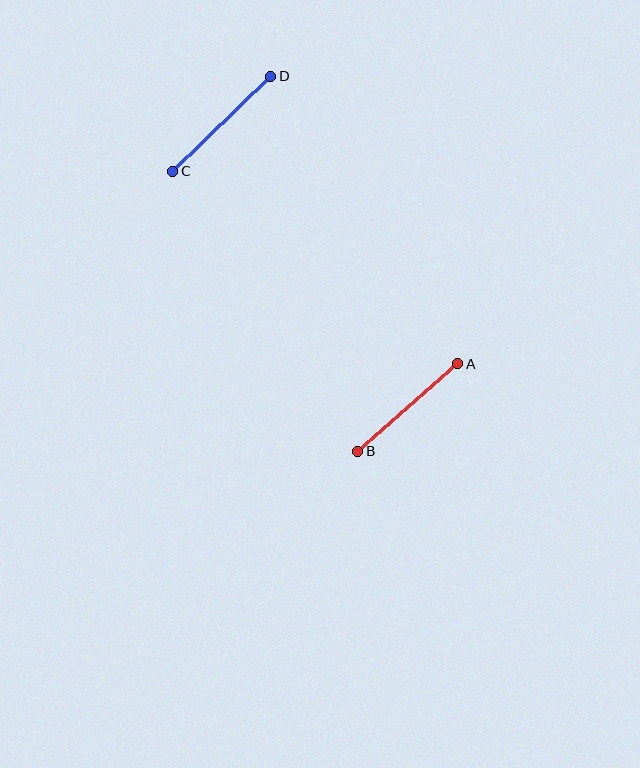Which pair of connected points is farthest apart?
Points C and D are farthest apart.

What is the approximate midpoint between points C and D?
The midpoint is at approximately (222, 124) pixels.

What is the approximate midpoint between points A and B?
The midpoint is at approximately (408, 407) pixels.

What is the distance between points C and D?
The distance is approximately 136 pixels.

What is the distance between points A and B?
The distance is approximately 132 pixels.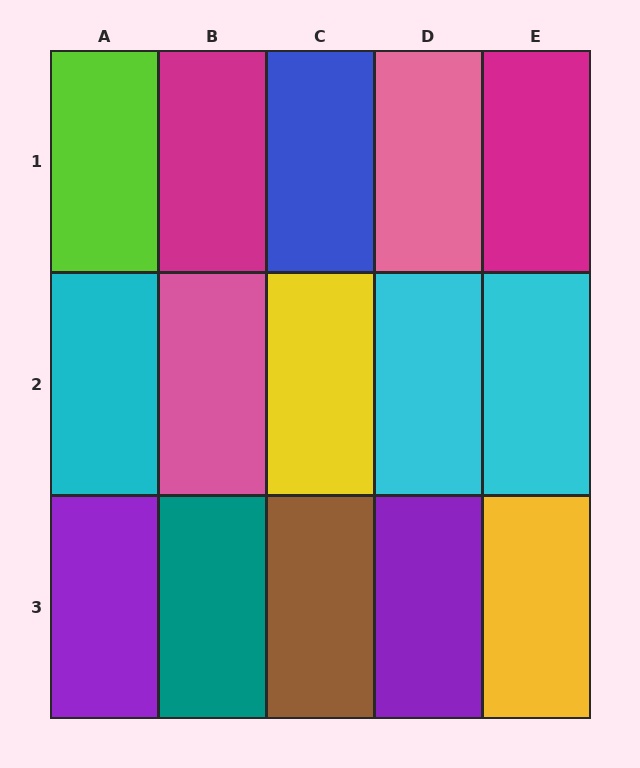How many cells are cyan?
3 cells are cyan.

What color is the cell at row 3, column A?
Purple.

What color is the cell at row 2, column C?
Yellow.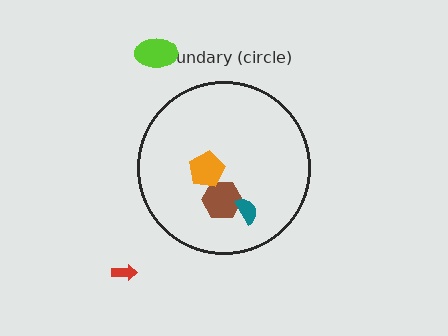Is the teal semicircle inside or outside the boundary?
Inside.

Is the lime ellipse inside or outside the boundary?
Outside.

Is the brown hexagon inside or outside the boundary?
Inside.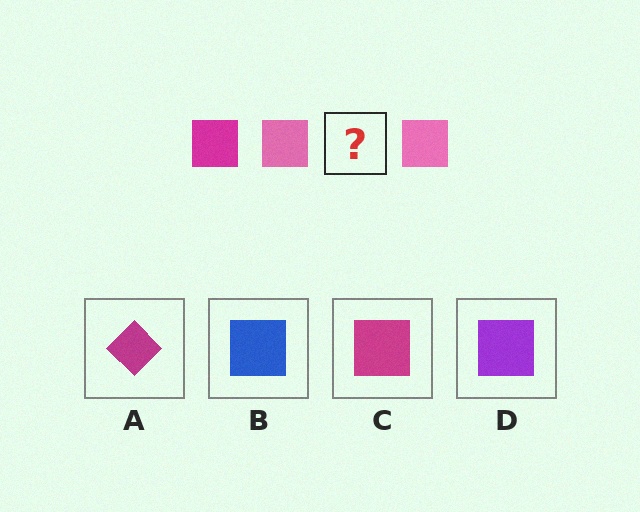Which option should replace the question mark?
Option C.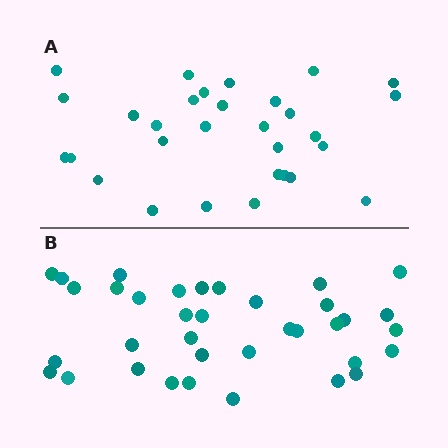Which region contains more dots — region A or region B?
Region B (the bottom region) has more dots.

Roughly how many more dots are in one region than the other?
Region B has about 6 more dots than region A.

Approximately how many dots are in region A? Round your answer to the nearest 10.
About 30 dots.